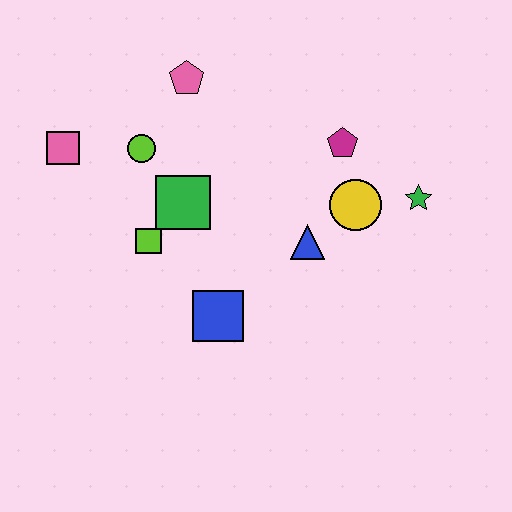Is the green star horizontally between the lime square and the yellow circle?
No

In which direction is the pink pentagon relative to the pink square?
The pink pentagon is to the right of the pink square.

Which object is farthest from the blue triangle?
The pink square is farthest from the blue triangle.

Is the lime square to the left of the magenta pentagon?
Yes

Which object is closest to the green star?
The yellow circle is closest to the green star.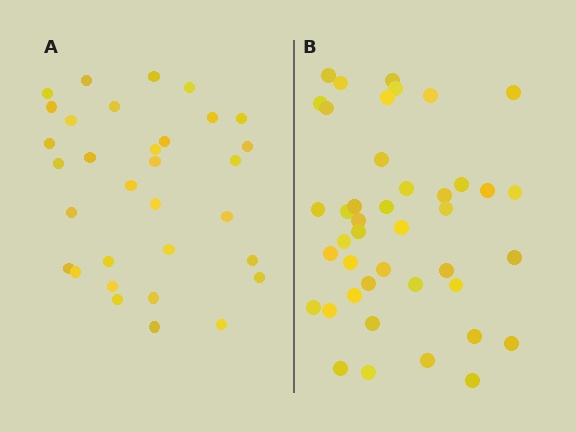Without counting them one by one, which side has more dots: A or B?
Region B (the right region) has more dots.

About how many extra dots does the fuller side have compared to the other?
Region B has roughly 10 or so more dots than region A.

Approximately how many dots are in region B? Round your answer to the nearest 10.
About 40 dots. (The exact count is 42, which rounds to 40.)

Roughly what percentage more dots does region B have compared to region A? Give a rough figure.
About 30% more.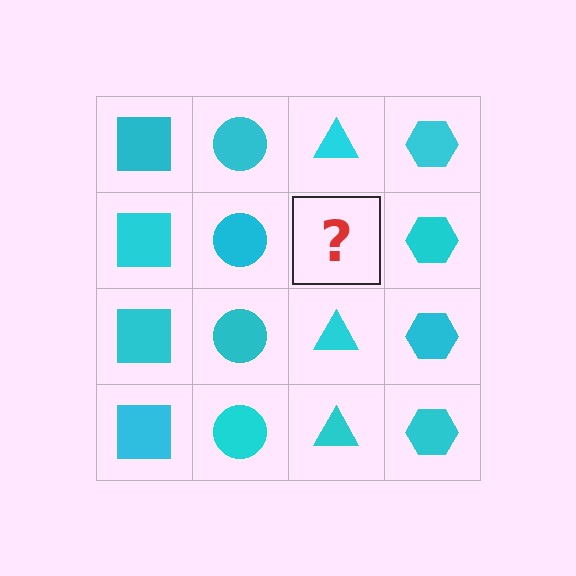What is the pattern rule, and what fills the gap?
The rule is that each column has a consistent shape. The gap should be filled with a cyan triangle.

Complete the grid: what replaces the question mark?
The question mark should be replaced with a cyan triangle.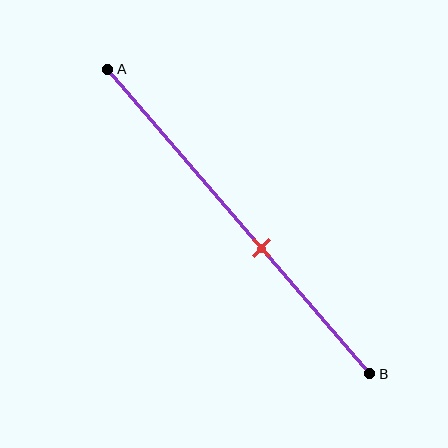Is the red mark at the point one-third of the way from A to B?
No, the mark is at about 60% from A, not at the 33% one-third point.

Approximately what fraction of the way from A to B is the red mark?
The red mark is approximately 60% of the way from A to B.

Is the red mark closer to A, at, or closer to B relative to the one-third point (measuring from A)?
The red mark is closer to point B than the one-third point of segment AB.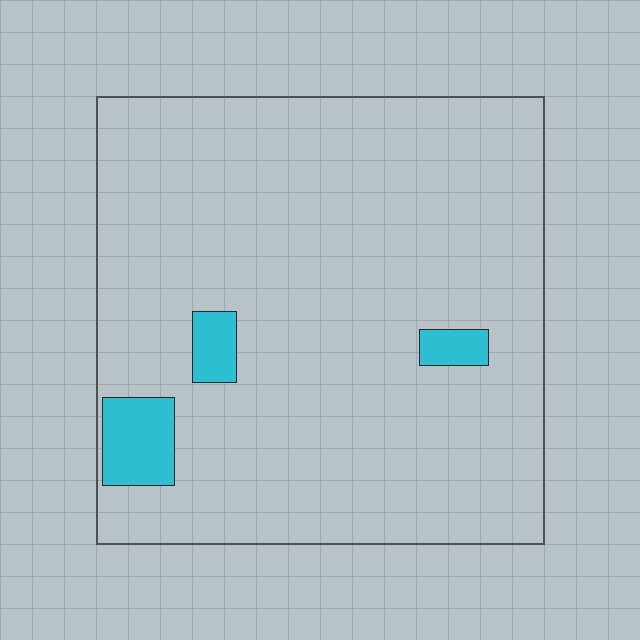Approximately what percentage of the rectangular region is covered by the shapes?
Approximately 5%.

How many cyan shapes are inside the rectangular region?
3.